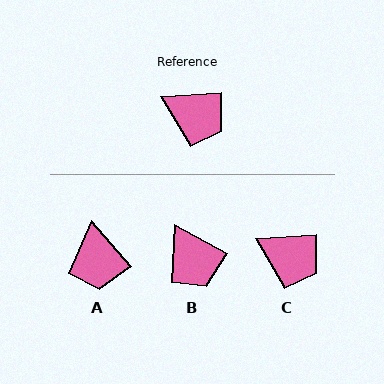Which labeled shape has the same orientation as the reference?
C.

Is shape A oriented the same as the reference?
No, it is off by about 53 degrees.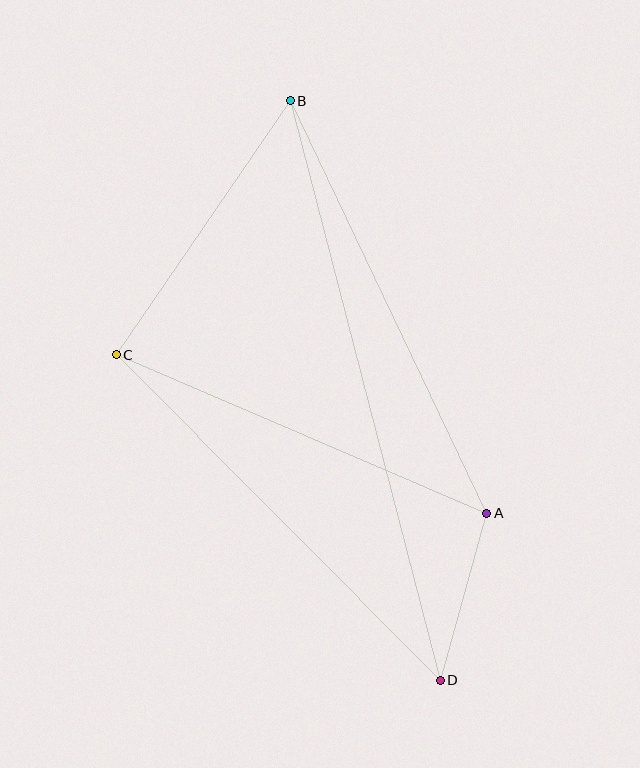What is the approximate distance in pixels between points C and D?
The distance between C and D is approximately 459 pixels.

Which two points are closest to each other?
Points A and D are closest to each other.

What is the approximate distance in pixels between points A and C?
The distance between A and C is approximately 403 pixels.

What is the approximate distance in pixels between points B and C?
The distance between B and C is approximately 308 pixels.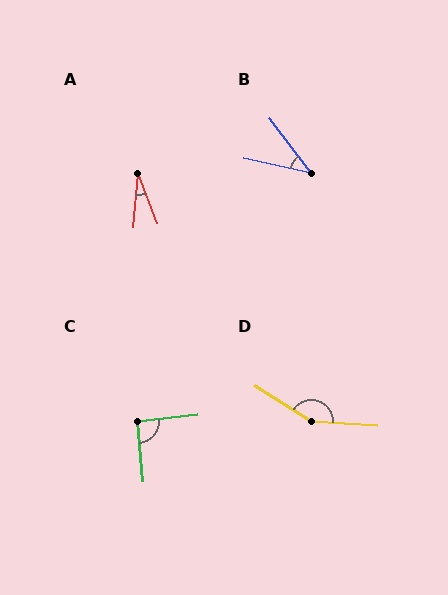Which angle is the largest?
D, at approximately 152 degrees.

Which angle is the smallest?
A, at approximately 26 degrees.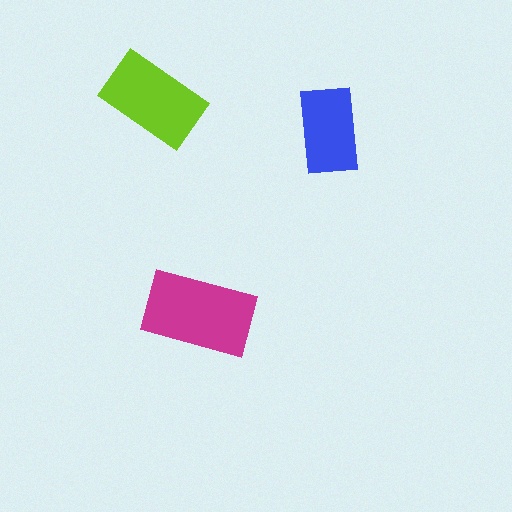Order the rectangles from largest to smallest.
the magenta one, the lime one, the blue one.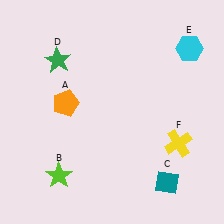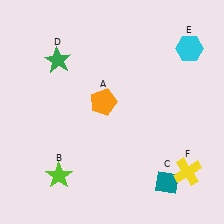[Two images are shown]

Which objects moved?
The objects that moved are: the orange pentagon (A), the yellow cross (F).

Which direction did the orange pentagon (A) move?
The orange pentagon (A) moved right.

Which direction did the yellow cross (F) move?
The yellow cross (F) moved down.